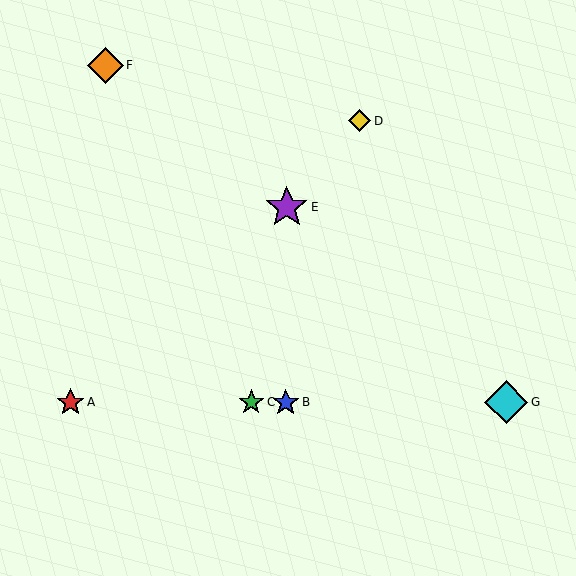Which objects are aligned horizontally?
Objects A, B, C, G are aligned horizontally.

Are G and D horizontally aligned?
No, G is at y≈402 and D is at y≈121.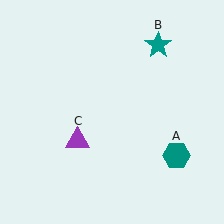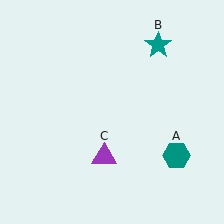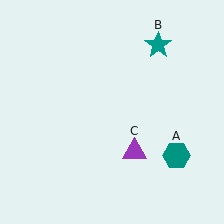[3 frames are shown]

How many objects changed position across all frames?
1 object changed position: purple triangle (object C).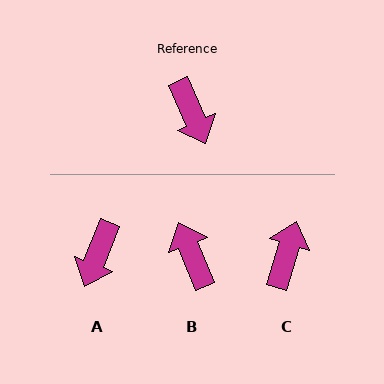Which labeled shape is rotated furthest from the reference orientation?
B, about 178 degrees away.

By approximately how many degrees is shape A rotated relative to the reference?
Approximately 46 degrees clockwise.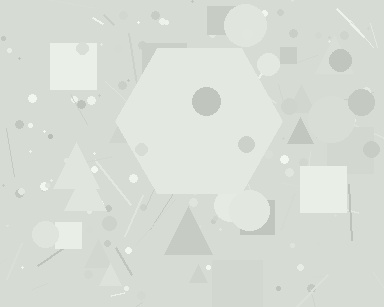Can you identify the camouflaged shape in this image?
The camouflaged shape is a hexagon.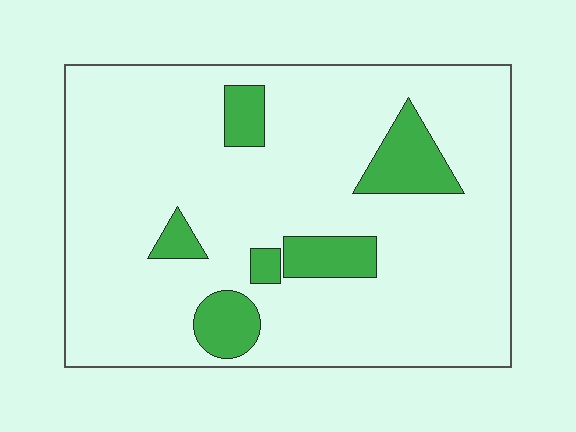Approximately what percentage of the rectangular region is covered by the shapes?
Approximately 15%.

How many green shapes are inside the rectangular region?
6.